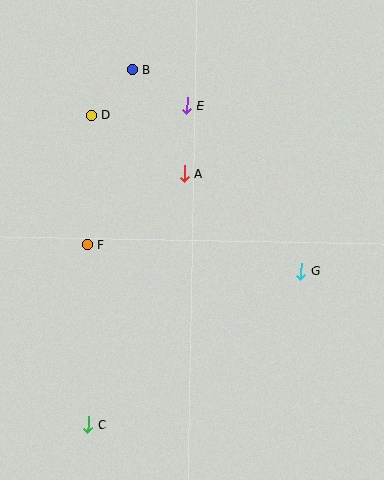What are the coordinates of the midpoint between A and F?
The midpoint between A and F is at (136, 209).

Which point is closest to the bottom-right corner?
Point G is closest to the bottom-right corner.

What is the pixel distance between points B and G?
The distance between B and G is 263 pixels.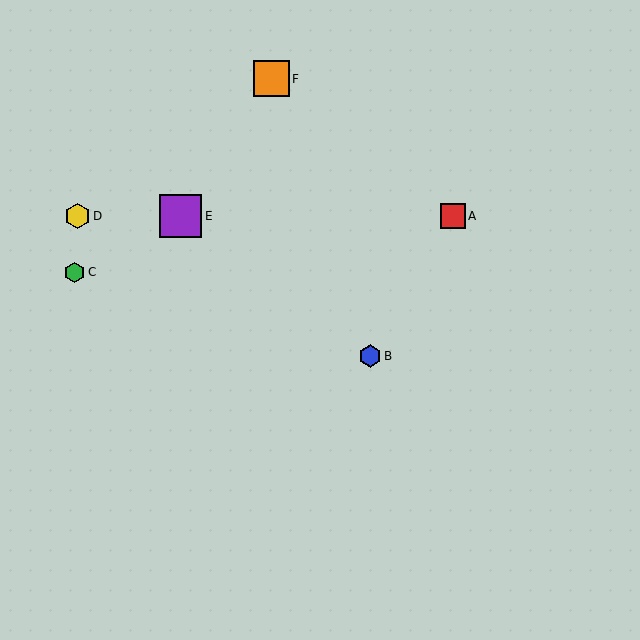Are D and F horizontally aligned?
No, D is at y≈216 and F is at y≈79.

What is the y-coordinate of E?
Object E is at y≈216.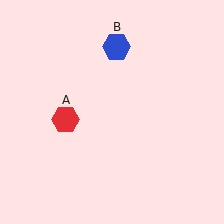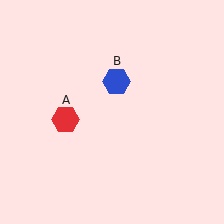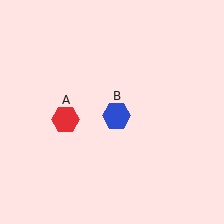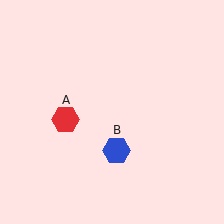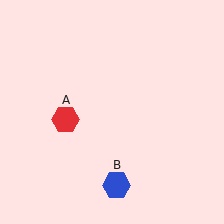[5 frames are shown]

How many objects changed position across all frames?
1 object changed position: blue hexagon (object B).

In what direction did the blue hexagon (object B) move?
The blue hexagon (object B) moved down.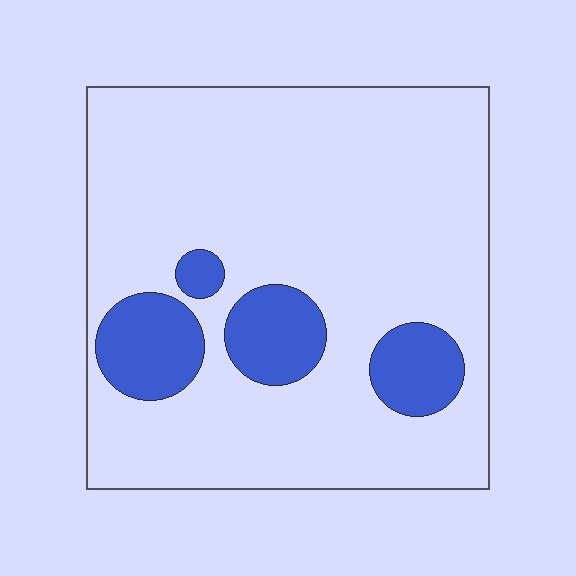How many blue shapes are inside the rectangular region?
4.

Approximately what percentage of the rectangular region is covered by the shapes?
Approximately 15%.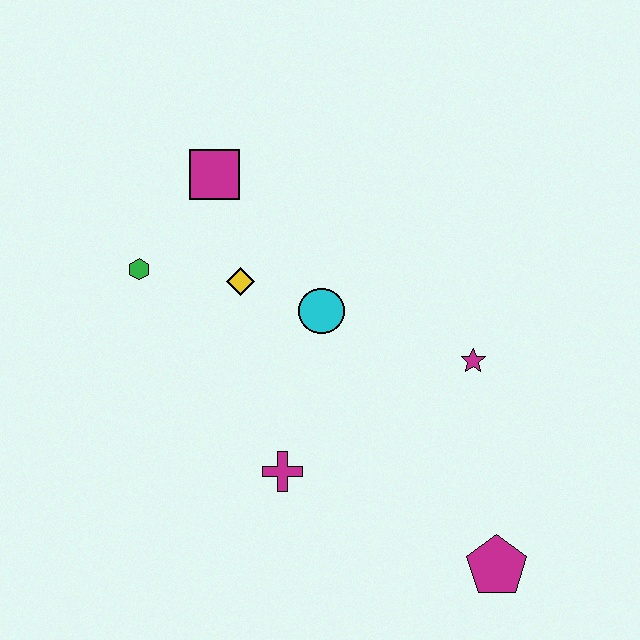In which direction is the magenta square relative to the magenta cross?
The magenta square is above the magenta cross.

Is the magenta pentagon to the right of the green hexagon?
Yes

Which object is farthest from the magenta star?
The green hexagon is farthest from the magenta star.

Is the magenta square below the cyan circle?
No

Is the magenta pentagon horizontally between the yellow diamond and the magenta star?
No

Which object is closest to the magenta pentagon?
The magenta star is closest to the magenta pentagon.